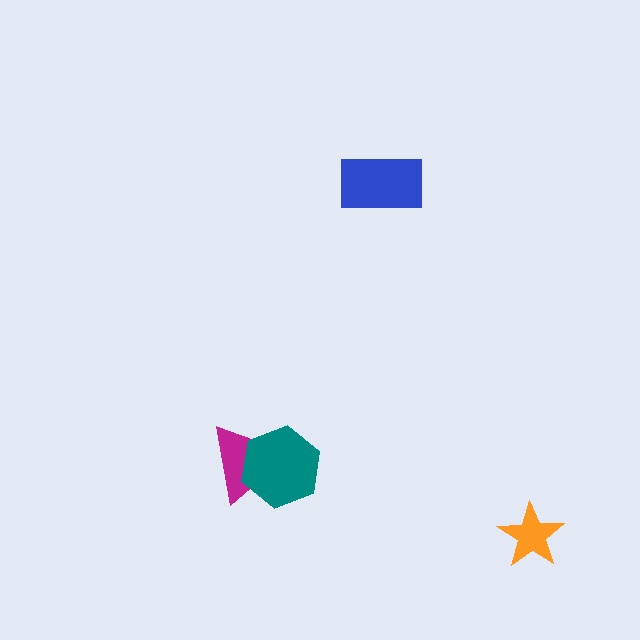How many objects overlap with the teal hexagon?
1 object overlaps with the teal hexagon.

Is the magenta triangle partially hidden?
Yes, it is partially covered by another shape.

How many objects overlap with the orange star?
0 objects overlap with the orange star.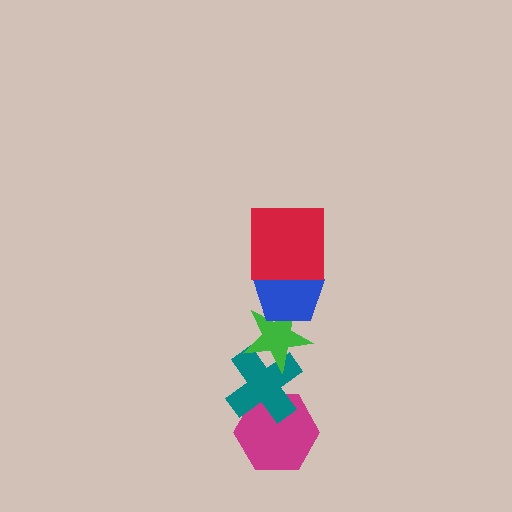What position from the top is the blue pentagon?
The blue pentagon is 2nd from the top.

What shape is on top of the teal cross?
The green star is on top of the teal cross.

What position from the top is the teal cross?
The teal cross is 4th from the top.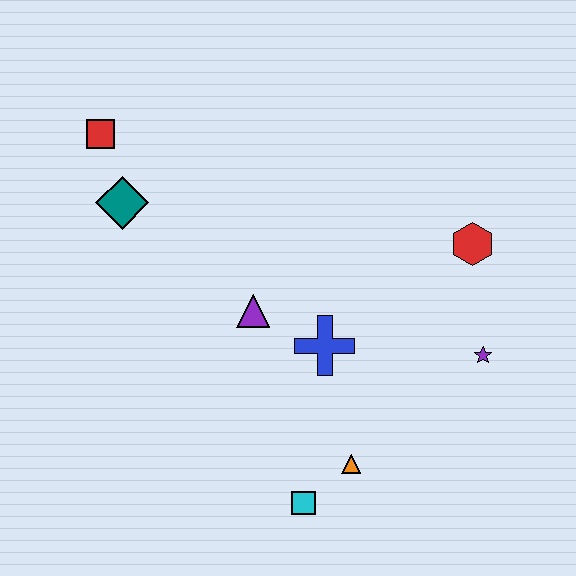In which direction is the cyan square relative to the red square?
The cyan square is below the red square.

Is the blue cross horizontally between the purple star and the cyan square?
Yes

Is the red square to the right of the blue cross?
No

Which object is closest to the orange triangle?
The cyan square is closest to the orange triangle.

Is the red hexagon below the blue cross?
No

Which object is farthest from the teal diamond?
The purple star is farthest from the teal diamond.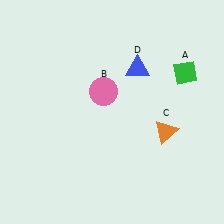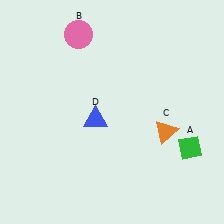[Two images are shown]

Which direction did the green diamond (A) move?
The green diamond (A) moved down.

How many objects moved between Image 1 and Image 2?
3 objects moved between the two images.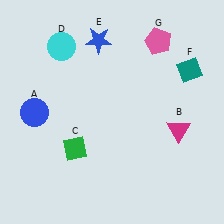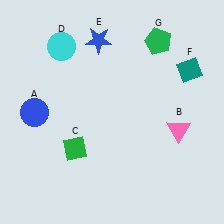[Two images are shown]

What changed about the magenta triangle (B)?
In Image 1, B is magenta. In Image 2, it changed to pink.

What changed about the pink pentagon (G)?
In Image 1, G is pink. In Image 2, it changed to green.